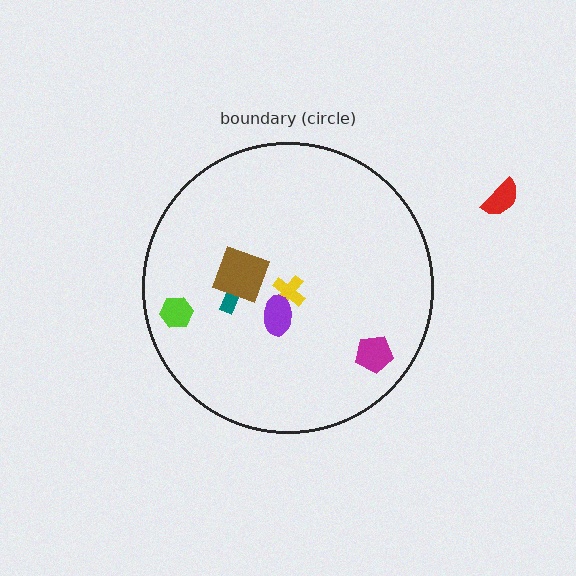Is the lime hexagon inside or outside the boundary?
Inside.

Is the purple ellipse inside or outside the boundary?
Inside.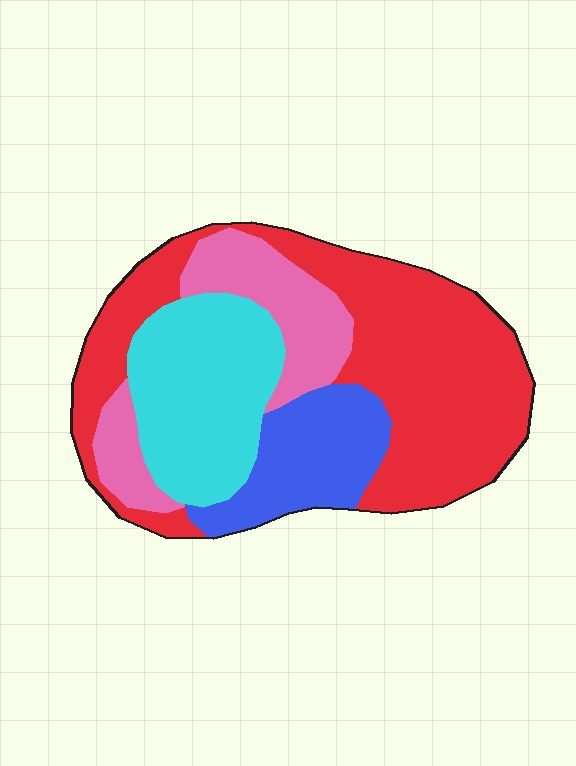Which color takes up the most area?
Red, at roughly 45%.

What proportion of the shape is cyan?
Cyan takes up less than a quarter of the shape.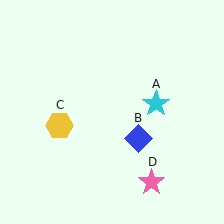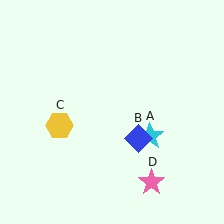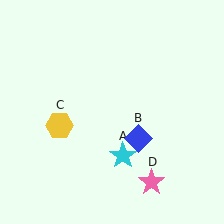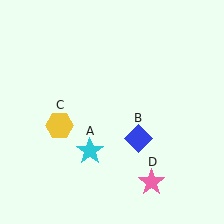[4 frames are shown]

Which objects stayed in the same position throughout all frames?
Blue diamond (object B) and yellow hexagon (object C) and pink star (object D) remained stationary.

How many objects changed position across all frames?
1 object changed position: cyan star (object A).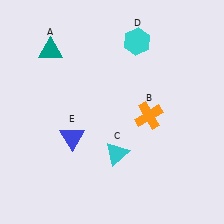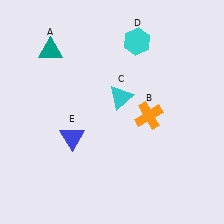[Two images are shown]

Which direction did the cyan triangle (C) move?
The cyan triangle (C) moved up.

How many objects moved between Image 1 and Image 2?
1 object moved between the two images.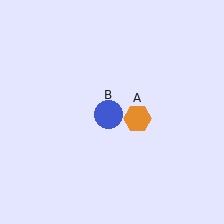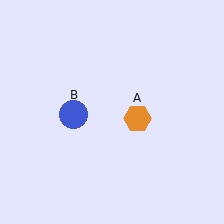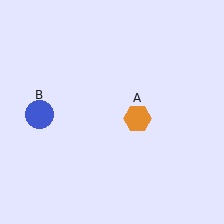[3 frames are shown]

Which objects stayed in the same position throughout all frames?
Orange hexagon (object A) remained stationary.